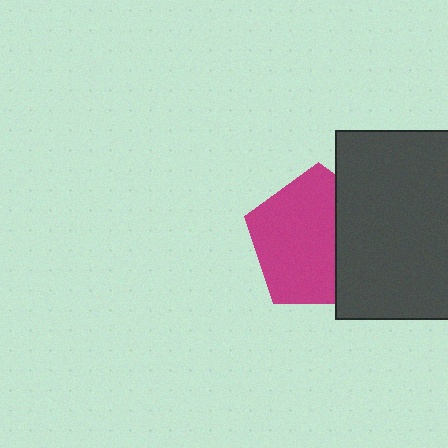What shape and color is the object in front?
The object in front is a dark gray rectangle.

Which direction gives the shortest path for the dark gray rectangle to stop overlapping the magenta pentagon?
Moving right gives the shortest separation.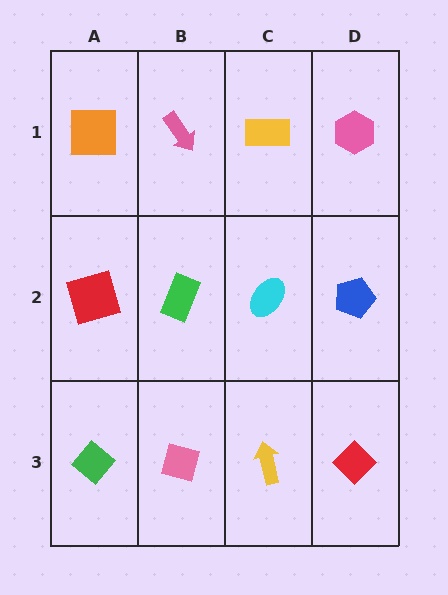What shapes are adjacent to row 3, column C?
A cyan ellipse (row 2, column C), a pink square (row 3, column B), a red diamond (row 3, column D).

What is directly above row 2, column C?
A yellow rectangle.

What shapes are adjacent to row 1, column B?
A green rectangle (row 2, column B), an orange square (row 1, column A), a yellow rectangle (row 1, column C).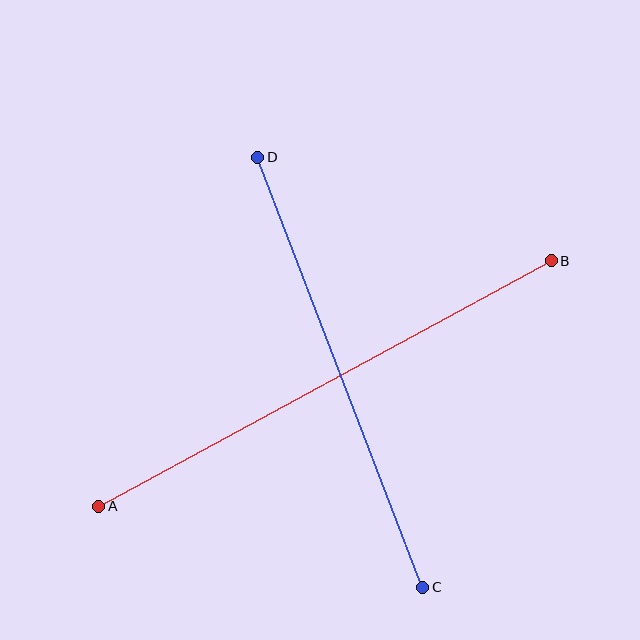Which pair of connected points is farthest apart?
Points A and B are farthest apart.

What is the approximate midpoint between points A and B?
The midpoint is at approximately (325, 383) pixels.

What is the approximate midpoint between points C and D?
The midpoint is at approximately (340, 372) pixels.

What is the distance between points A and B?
The distance is approximately 515 pixels.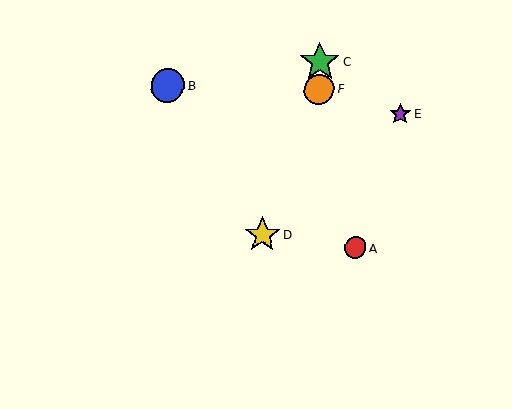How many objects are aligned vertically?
2 objects (C, F) are aligned vertically.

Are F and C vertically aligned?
Yes, both are at x≈319.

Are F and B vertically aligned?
No, F is at x≈319 and B is at x≈167.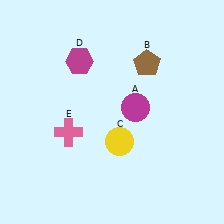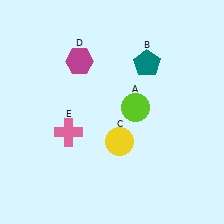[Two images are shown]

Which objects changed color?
A changed from magenta to lime. B changed from brown to teal.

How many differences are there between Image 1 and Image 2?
There are 2 differences between the two images.